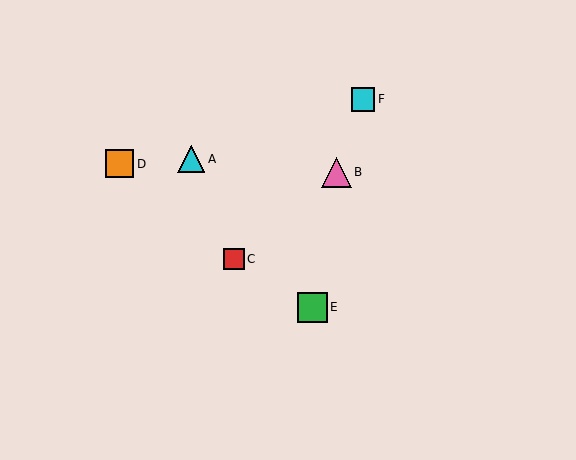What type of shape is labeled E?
Shape E is a green square.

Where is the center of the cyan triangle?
The center of the cyan triangle is at (191, 159).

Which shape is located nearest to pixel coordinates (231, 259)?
The red square (labeled C) at (234, 259) is nearest to that location.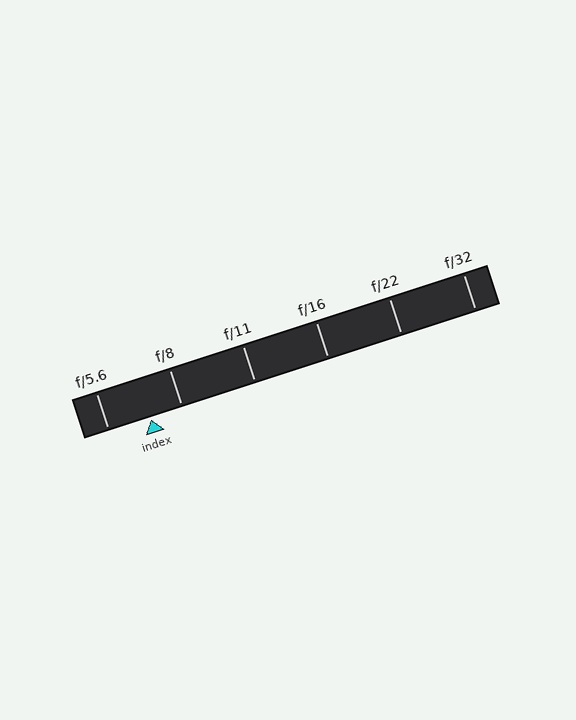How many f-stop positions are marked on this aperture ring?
There are 6 f-stop positions marked.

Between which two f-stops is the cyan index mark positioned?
The index mark is between f/5.6 and f/8.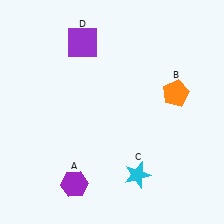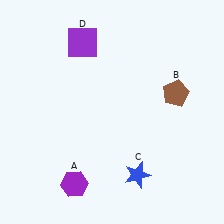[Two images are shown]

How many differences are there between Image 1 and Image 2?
There are 2 differences between the two images.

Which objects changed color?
B changed from orange to brown. C changed from cyan to blue.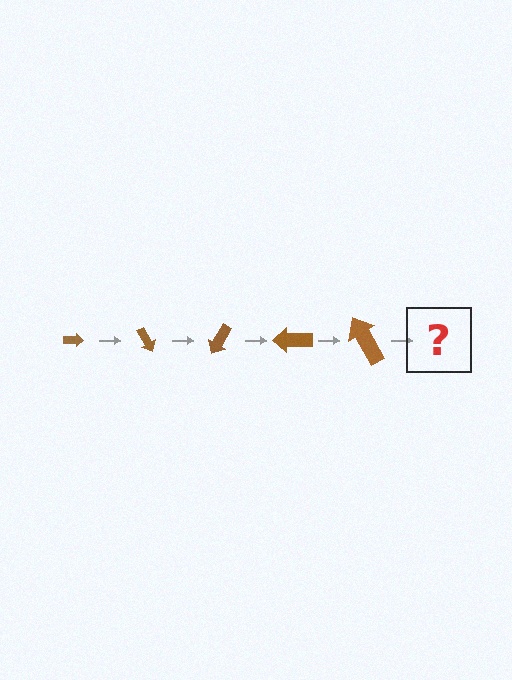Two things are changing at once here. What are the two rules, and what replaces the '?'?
The two rules are that the arrow grows larger each step and it rotates 60 degrees each step. The '?' should be an arrow, larger than the previous one and rotated 300 degrees from the start.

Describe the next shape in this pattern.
It should be an arrow, larger than the previous one and rotated 300 degrees from the start.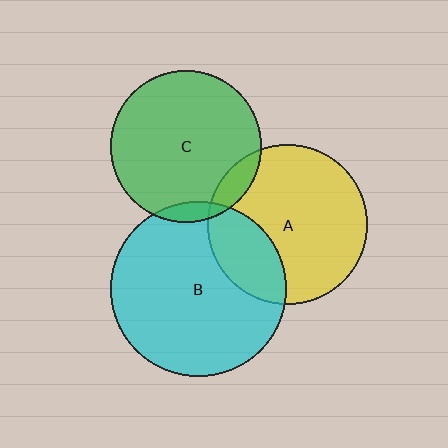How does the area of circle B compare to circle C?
Approximately 1.3 times.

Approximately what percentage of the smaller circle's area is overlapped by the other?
Approximately 5%.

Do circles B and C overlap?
Yes.